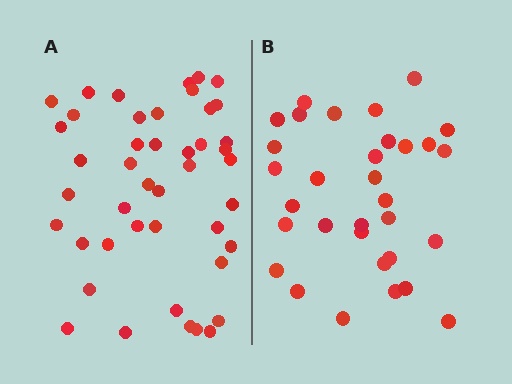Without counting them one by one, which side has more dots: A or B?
Region A (the left region) has more dots.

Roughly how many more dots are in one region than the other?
Region A has roughly 12 or so more dots than region B.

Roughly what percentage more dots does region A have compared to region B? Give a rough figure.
About 40% more.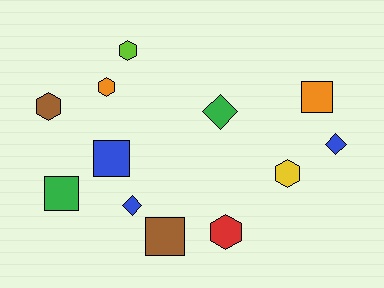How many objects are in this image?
There are 12 objects.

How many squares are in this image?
There are 4 squares.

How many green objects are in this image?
There are 2 green objects.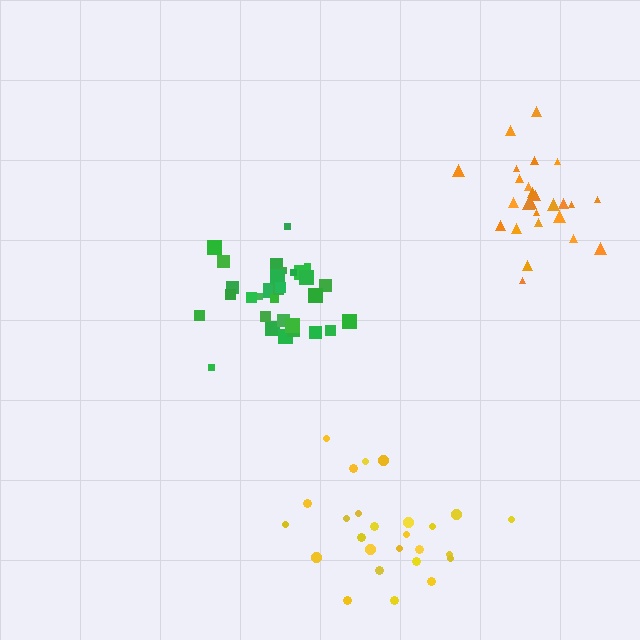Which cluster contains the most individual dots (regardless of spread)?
Green (31).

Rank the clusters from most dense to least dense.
green, orange, yellow.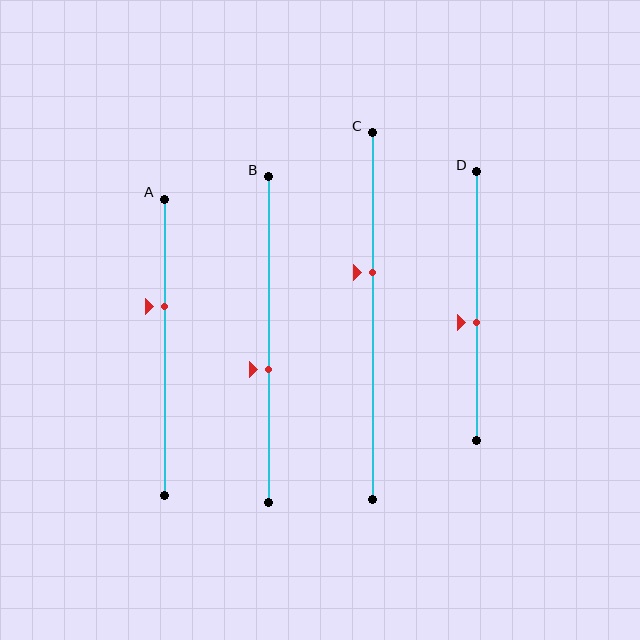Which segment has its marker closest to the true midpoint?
Segment D has its marker closest to the true midpoint.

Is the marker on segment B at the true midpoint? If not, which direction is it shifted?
No, the marker on segment B is shifted downward by about 9% of the segment length.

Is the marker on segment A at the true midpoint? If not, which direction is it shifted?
No, the marker on segment A is shifted upward by about 14% of the segment length.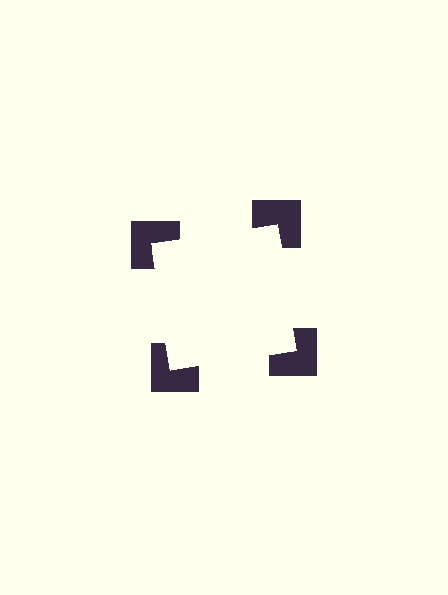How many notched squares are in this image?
There are 4 — one at each vertex of the illusory square.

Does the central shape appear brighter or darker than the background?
It typically appears slightly brighter than the background, even though no actual brightness change is drawn.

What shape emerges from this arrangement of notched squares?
An illusory square — its edges are inferred from the aligned wedge cuts in the notched squares, not physically drawn.